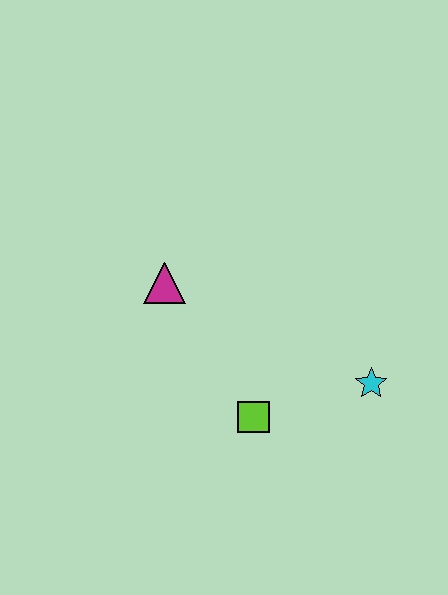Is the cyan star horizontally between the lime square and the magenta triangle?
No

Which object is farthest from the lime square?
The magenta triangle is farthest from the lime square.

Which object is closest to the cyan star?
The lime square is closest to the cyan star.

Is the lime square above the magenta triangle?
No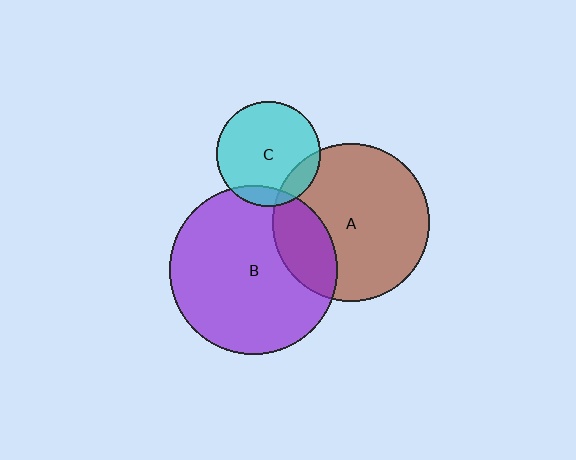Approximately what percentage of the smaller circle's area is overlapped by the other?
Approximately 10%.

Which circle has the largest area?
Circle B (purple).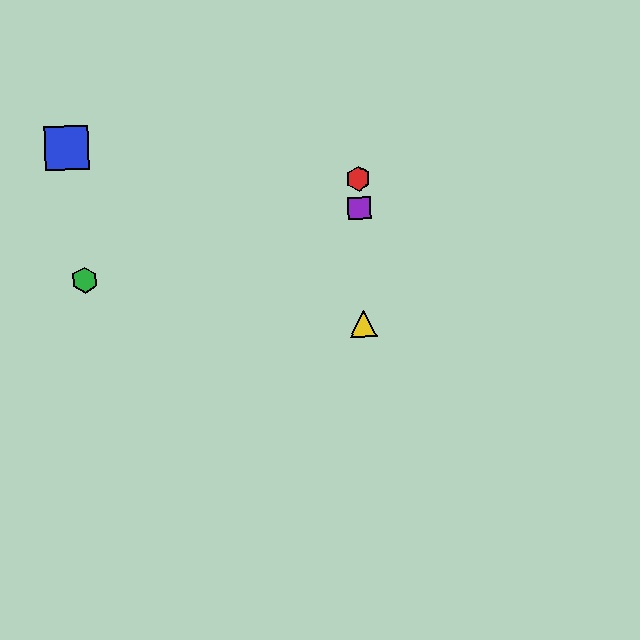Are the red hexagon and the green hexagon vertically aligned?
No, the red hexagon is at x≈358 and the green hexagon is at x≈85.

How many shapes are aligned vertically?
3 shapes (the red hexagon, the yellow triangle, the purple square) are aligned vertically.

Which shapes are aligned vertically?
The red hexagon, the yellow triangle, the purple square are aligned vertically.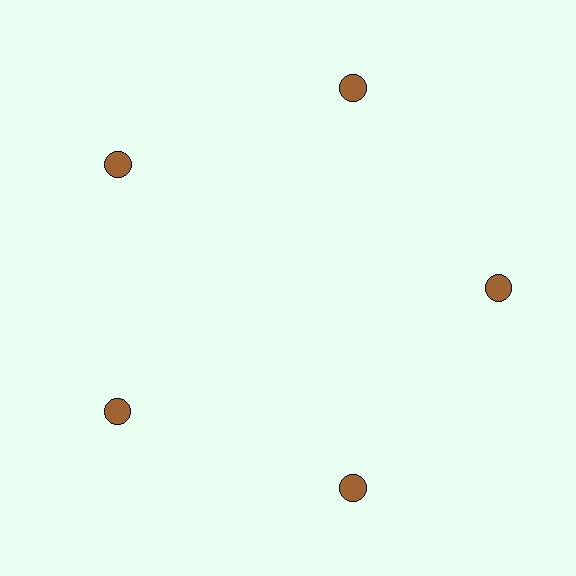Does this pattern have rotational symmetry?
Yes, this pattern has 5-fold rotational symmetry. It looks the same after rotating 72 degrees around the center.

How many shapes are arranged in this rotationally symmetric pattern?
There are 5 shapes, arranged in 5 groups of 1.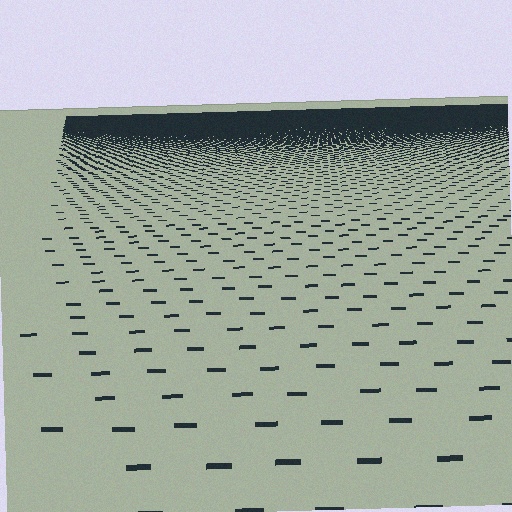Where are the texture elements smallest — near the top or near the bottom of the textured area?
Near the top.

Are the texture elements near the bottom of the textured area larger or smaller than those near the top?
Larger. Near the bottom, elements are closer to the viewer and appear at a bigger on-screen size.